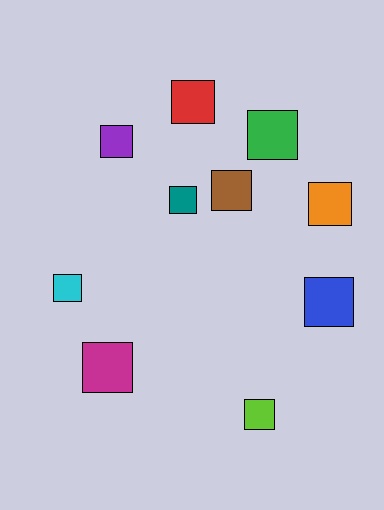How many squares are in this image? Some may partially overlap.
There are 10 squares.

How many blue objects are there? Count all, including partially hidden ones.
There is 1 blue object.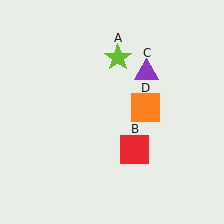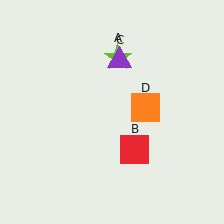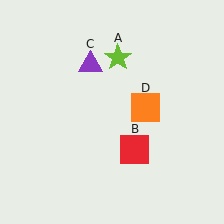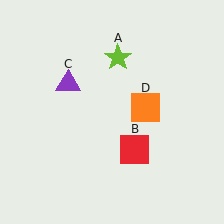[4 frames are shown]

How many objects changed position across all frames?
1 object changed position: purple triangle (object C).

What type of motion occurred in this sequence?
The purple triangle (object C) rotated counterclockwise around the center of the scene.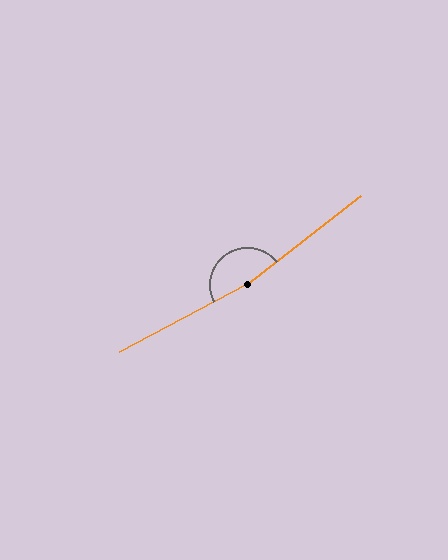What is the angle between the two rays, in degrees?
Approximately 170 degrees.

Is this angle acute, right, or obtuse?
It is obtuse.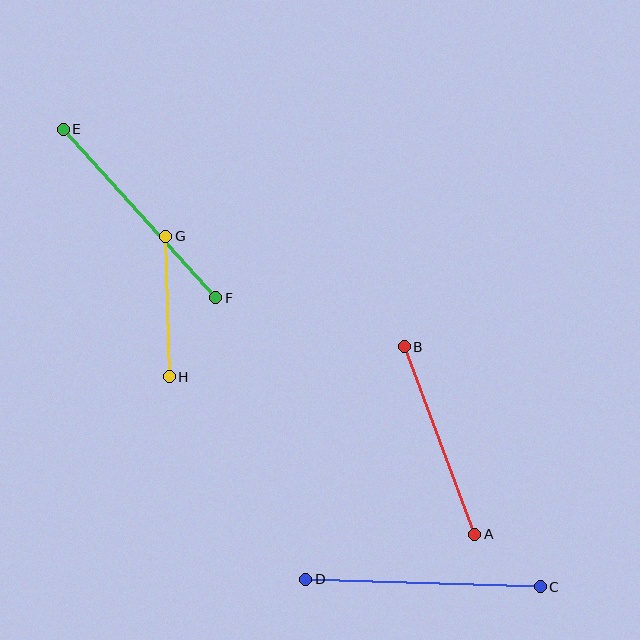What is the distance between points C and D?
The distance is approximately 234 pixels.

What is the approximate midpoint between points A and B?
The midpoint is at approximately (440, 440) pixels.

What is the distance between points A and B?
The distance is approximately 200 pixels.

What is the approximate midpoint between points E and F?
The midpoint is at approximately (140, 213) pixels.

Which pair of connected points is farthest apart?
Points C and D are farthest apart.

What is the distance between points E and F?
The distance is approximately 227 pixels.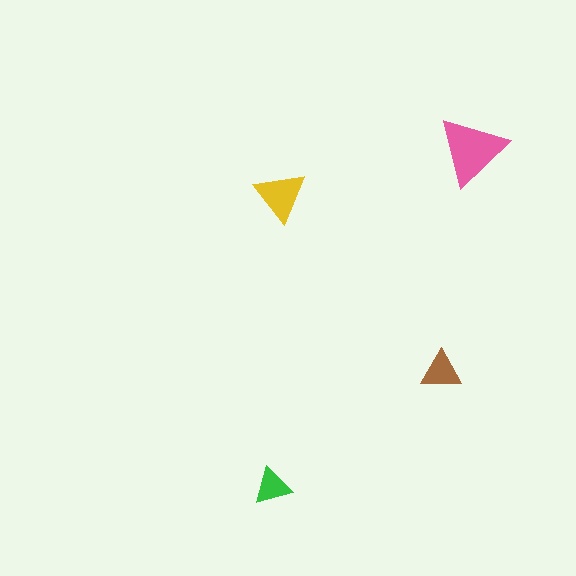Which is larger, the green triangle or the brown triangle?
The brown one.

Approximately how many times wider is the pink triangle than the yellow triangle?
About 1.5 times wider.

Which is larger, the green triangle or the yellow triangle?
The yellow one.